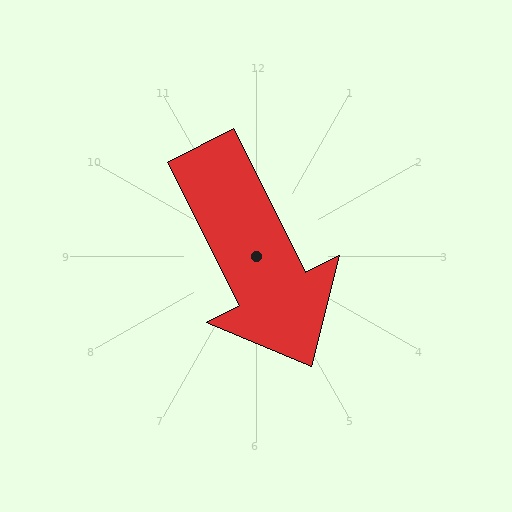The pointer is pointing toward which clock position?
Roughly 5 o'clock.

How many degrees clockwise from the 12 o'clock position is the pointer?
Approximately 153 degrees.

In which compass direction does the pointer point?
Southeast.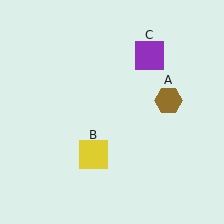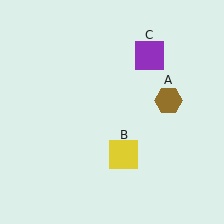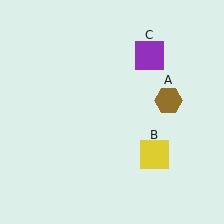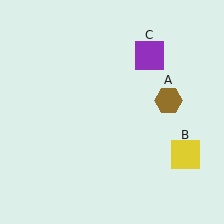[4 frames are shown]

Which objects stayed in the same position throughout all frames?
Brown hexagon (object A) and purple square (object C) remained stationary.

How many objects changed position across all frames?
1 object changed position: yellow square (object B).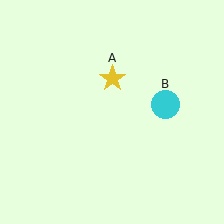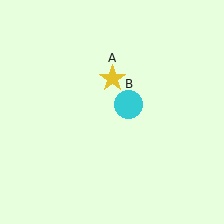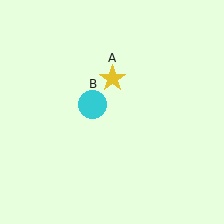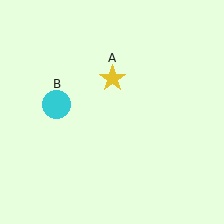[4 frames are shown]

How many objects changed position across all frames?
1 object changed position: cyan circle (object B).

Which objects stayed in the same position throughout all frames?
Yellow star (object A) remained stationary.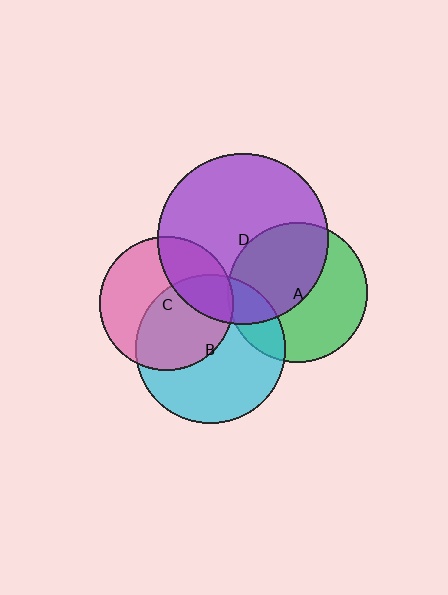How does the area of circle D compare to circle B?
Approximately 1.3 times.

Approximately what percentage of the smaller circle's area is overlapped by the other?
Approximately 50%.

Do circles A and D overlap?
Yes.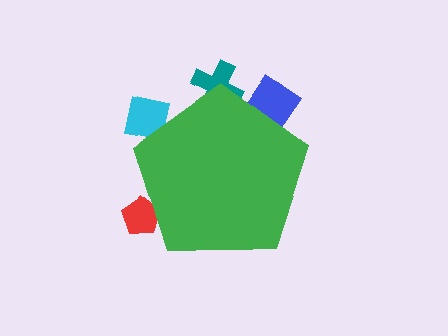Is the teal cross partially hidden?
Yes, the teal cross is partially hidden behind the green pentagon.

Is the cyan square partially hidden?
Yes, the cyan square is partially hidden behind the green pentagon.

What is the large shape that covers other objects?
A green pentagon.